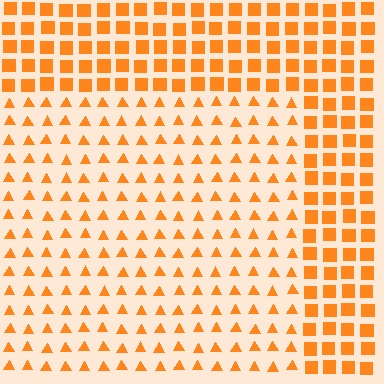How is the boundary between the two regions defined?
The boundary is defined by a change in element shape: triangles inside vs. squares outside. All elements share the same color and spacing.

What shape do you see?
I see a rectangle.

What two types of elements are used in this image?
The image uses triangles inside the rectangle region and squares outside it.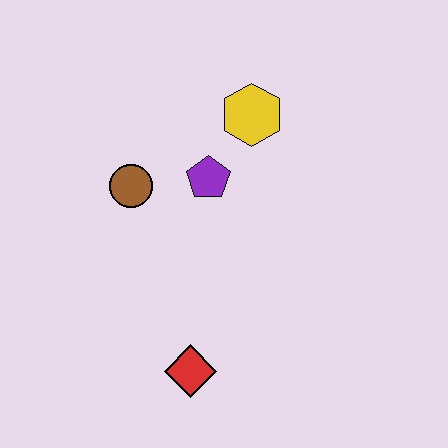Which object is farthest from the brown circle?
The red diamond is farthest from the brown circle.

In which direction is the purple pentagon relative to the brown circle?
The purple pentagon is to the right of the brown circle.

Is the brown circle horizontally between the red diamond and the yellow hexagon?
No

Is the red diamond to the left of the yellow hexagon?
Yes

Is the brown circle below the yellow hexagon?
Yes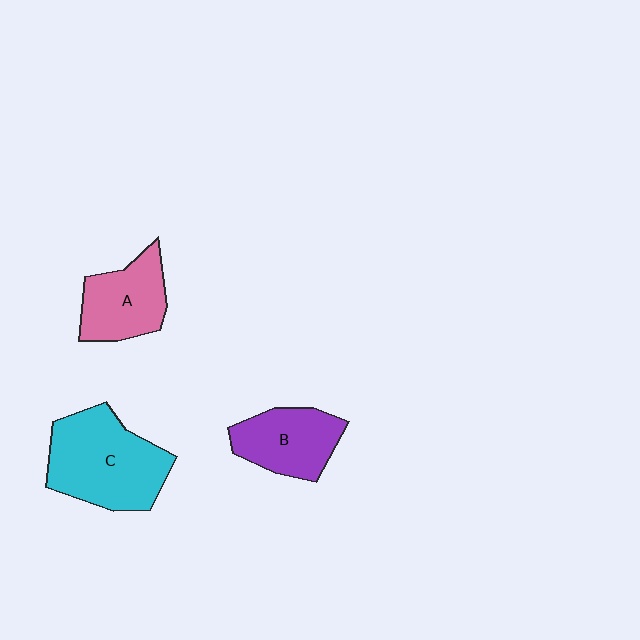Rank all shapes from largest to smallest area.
From largest to smallest: C (cyan), B (purple), A (pink).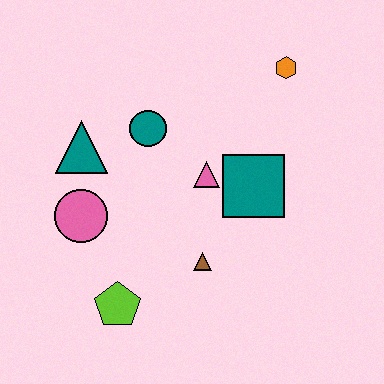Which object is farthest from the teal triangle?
The orange hexagon is farthest from the teal triangle.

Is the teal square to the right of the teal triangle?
Yes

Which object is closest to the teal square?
The pink triangle is closest to the teal square.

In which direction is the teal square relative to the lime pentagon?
The teal square is to the right of the lime pentagon.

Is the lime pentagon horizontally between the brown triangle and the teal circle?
No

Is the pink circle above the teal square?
No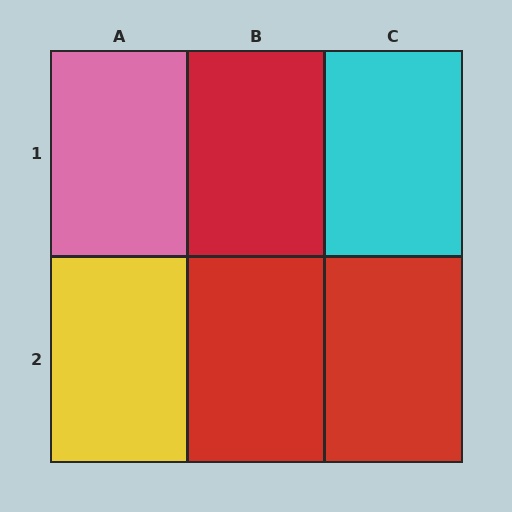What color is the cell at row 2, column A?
Yellow.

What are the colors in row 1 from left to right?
Pink, red, cyan.